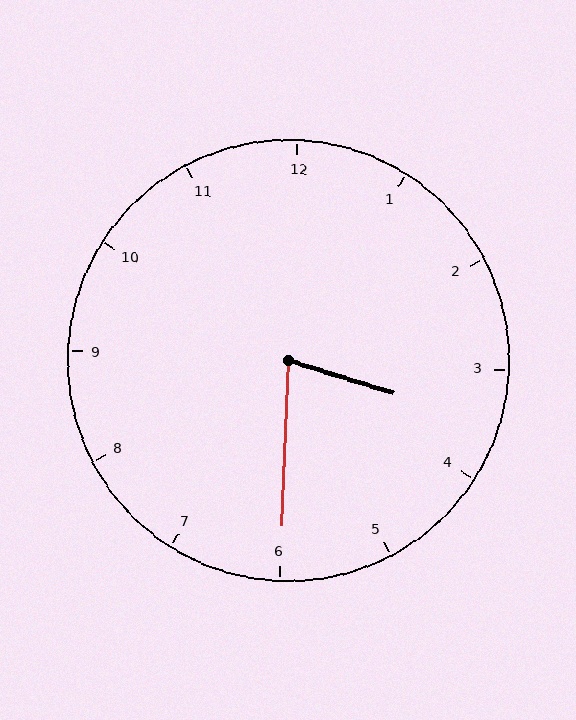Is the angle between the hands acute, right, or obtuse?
It is acute.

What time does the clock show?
3:30.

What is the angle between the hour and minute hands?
Approximately 75 degrees.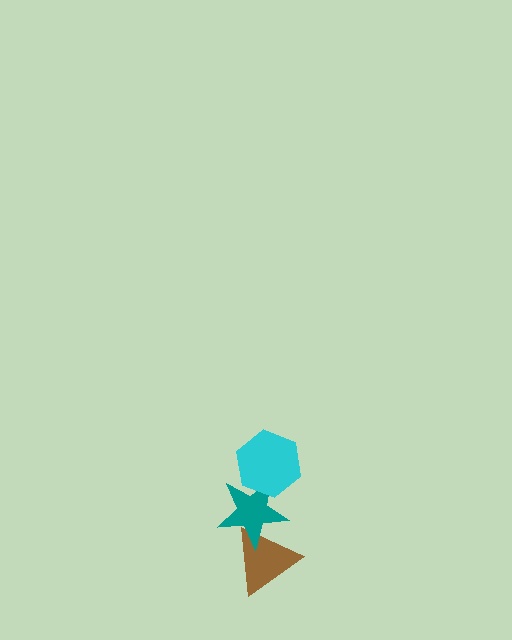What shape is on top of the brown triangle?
The teal star is on top of the brown triangle.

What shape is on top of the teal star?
The cyan hexagon is on top of the teal star.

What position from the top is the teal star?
The teal star is 2nd from the top.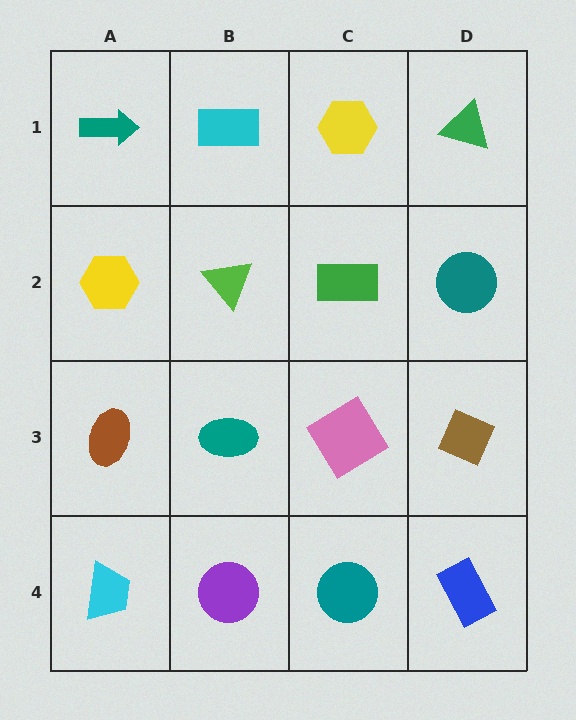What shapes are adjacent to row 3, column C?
A green rectangle (row 2, column C), a teal circle (row 4, column C), a teal ellipse (row 3, column B), a brown diamond (row 3, column D).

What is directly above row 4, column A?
A brown ellipse.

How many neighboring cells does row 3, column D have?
3.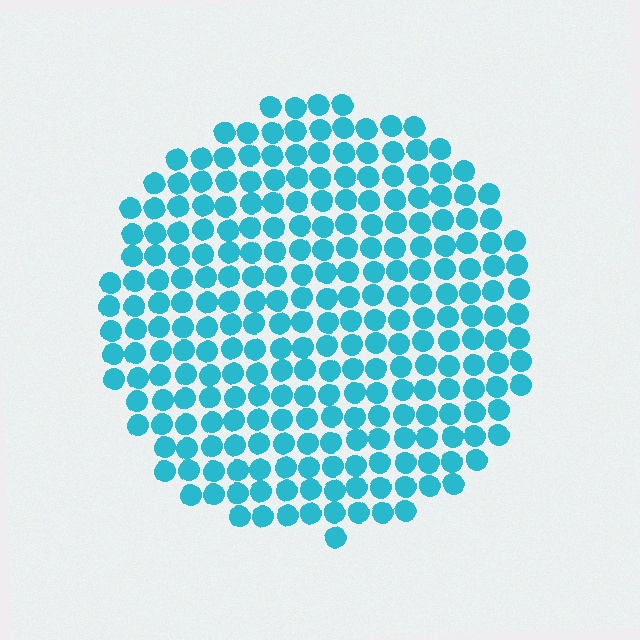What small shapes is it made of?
It is made of small circles.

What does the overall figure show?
The overall figure shows a circle.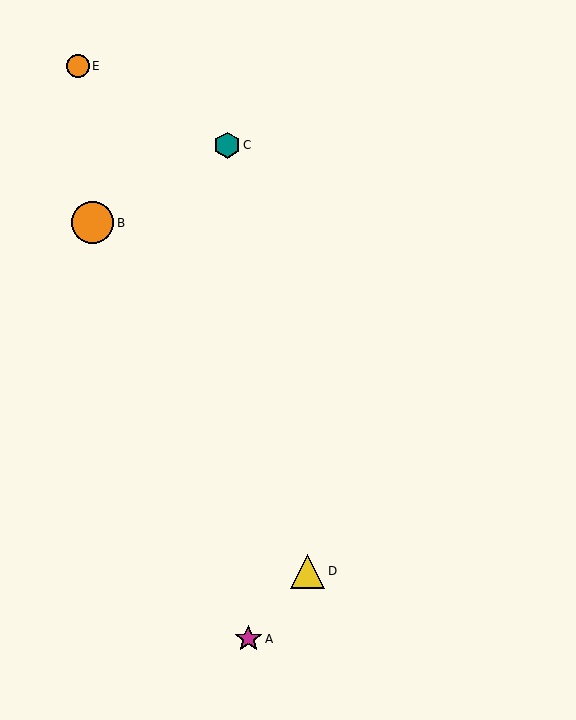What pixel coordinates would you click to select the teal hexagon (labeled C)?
Click at (227, 145) to select the teal hexagon C.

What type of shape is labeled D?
Shape D is a yellow triangle.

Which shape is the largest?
The orange circle (labeled B) is the largest.